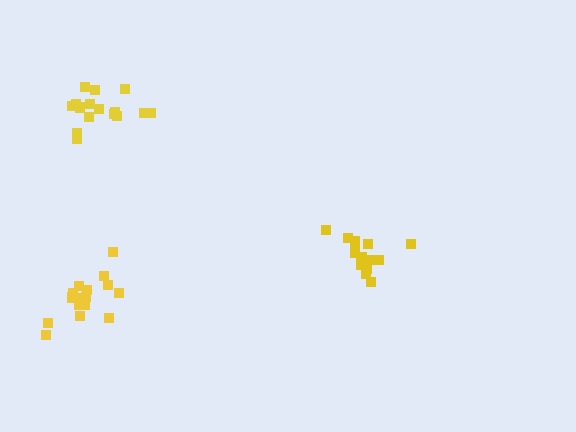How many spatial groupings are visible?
There are 3 spatial groupings.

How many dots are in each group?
Group 1: 16 dots, Group 2: 15 dots, Group 3: 17 dots (48 total).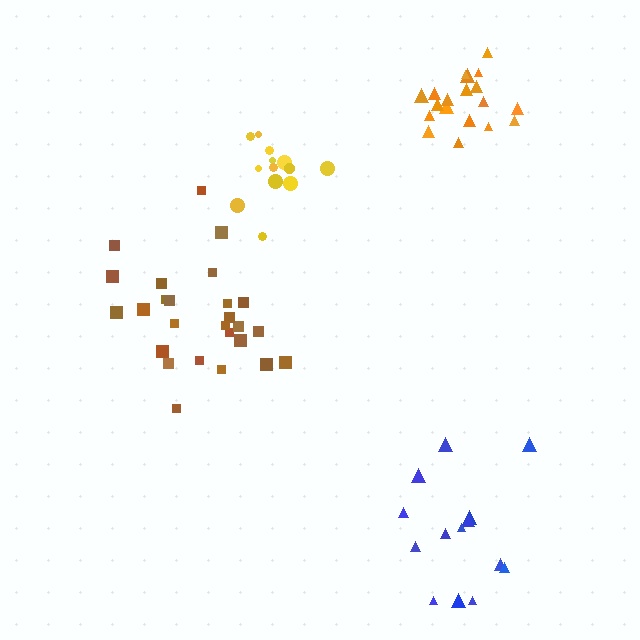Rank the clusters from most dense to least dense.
orange, yellow, brown, blue.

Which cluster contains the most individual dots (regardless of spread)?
Brown (26).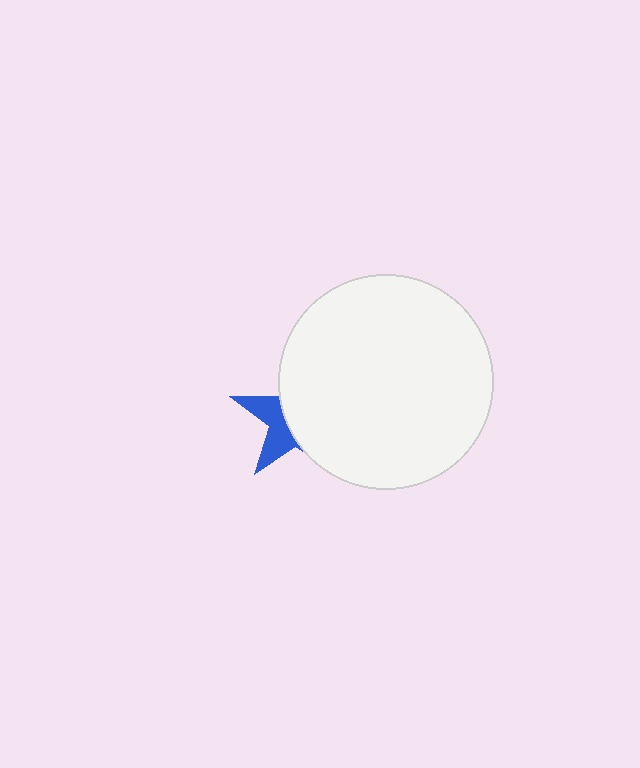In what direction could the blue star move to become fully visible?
The blue star could move left. That would shift it out from behind the white circle entirely.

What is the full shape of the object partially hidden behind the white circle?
The partially hidden object is a blue star.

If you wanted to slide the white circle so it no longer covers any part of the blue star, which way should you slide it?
Slide it right — that is the most direct way to separate the two shapes.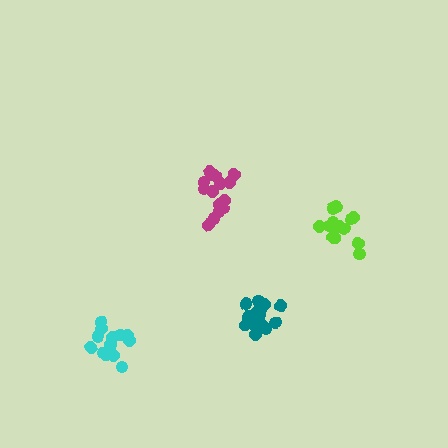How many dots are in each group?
Group 1: 15 dots, Group 2: 17 dots, Group 3: 14 dots, Group 4: 14 dots (60 total).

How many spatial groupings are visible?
There are 4 spatial groupings.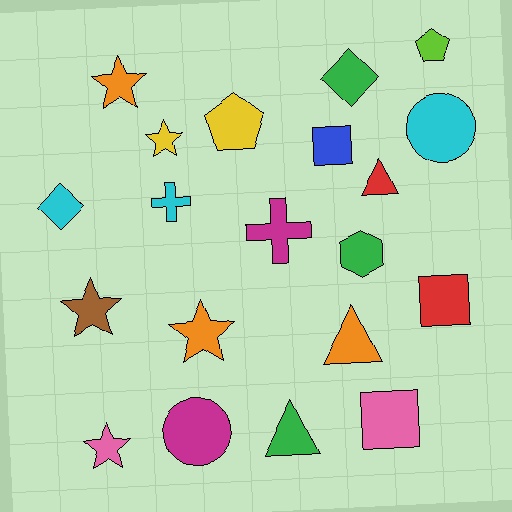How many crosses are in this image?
There are 2 crosses.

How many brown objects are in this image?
There is 1 brown object.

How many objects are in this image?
There are 20 objects.